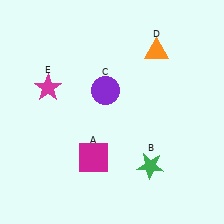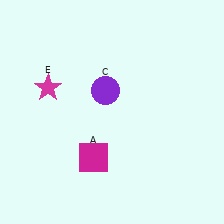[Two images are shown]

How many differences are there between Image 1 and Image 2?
There are 2 differences between the two images.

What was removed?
The orange triangle (D), the green star (B) were removed in Image 2.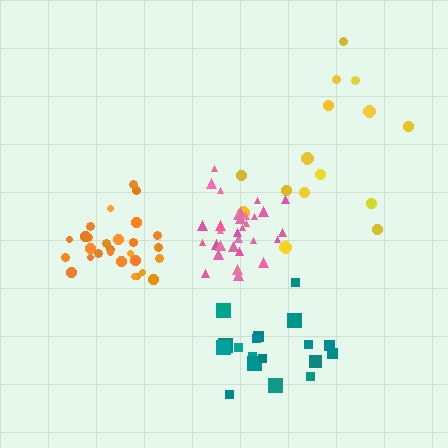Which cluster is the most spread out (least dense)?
Yellow.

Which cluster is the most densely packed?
Orange.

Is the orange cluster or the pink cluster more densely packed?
Orange.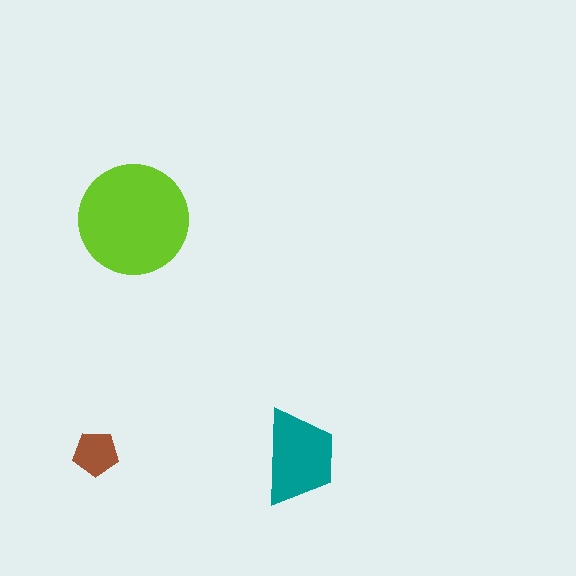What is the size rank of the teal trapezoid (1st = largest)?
2nd.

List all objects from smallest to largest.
The brown pentagon, the teal trapezoid, the lime circle.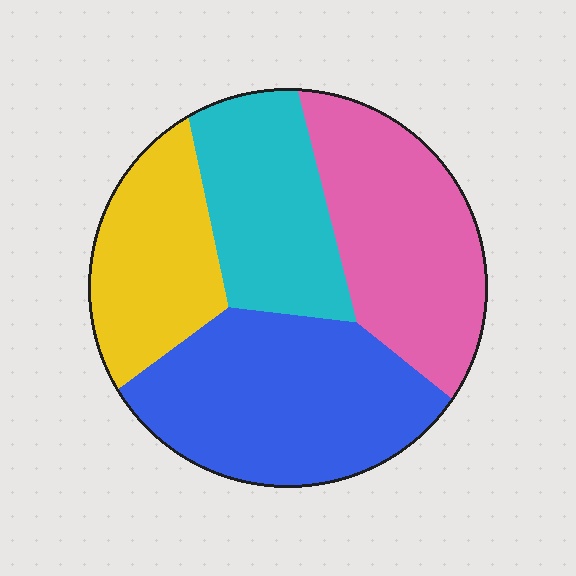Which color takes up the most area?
Blue, at roughly 35%.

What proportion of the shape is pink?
Pink covers about 25% of the shape.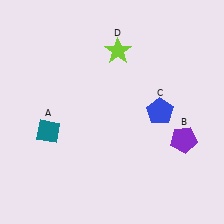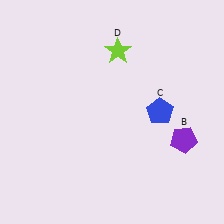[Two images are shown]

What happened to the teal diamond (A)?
The teal diamond (A) was removed in Image 2. It was in the bottom-left area of Image 1.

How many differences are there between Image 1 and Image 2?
There is 1 difference between the two images.